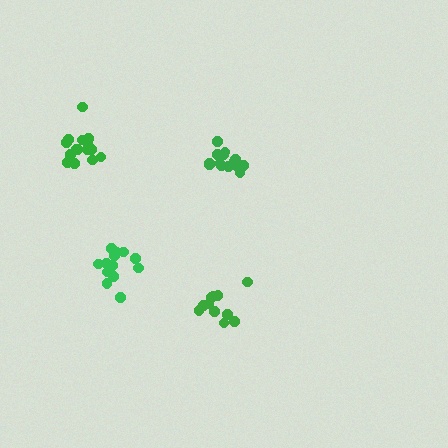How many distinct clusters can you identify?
There are 4 distinct clusters.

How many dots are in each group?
Group 1: 16 dots, Group 2: 13 dots, Group 3: 11 dots, Group 4: 15 dots (55 total).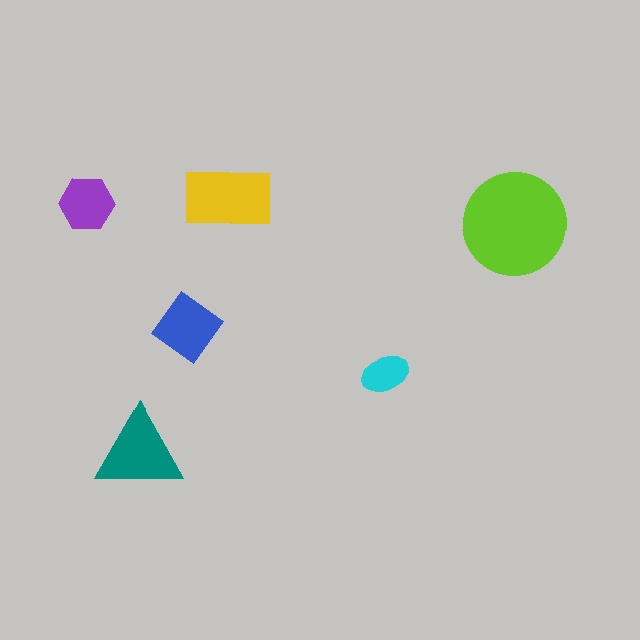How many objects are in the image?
There are 6 objects in the image.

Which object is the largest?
The lime circle.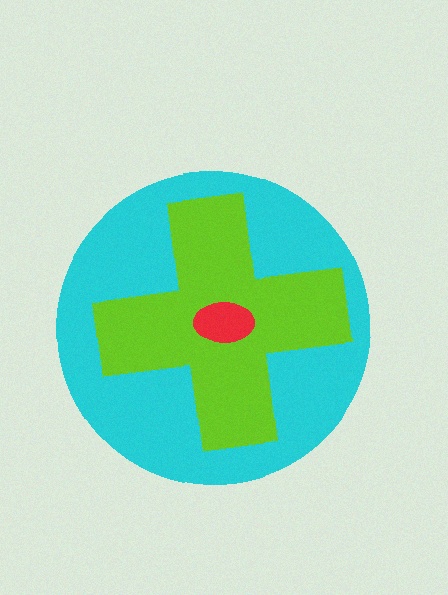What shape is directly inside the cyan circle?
The lime cross.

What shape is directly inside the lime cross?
The red ellipse.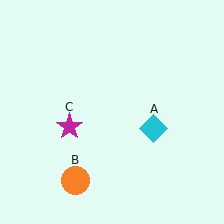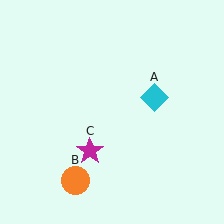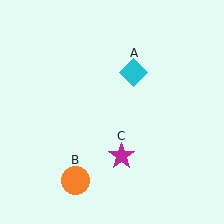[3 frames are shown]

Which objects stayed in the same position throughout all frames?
Orange circle (object B) remained stationary.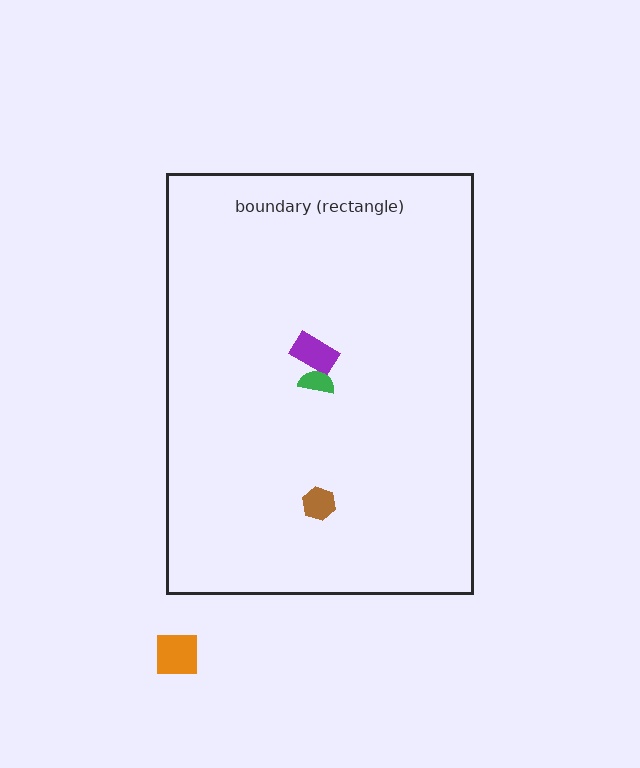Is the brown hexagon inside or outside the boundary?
Inside.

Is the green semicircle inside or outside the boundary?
Inside.